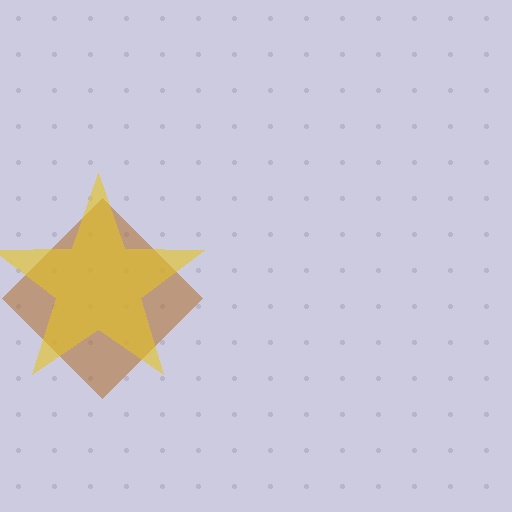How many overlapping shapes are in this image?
There are 2 overlapping shapes in the image.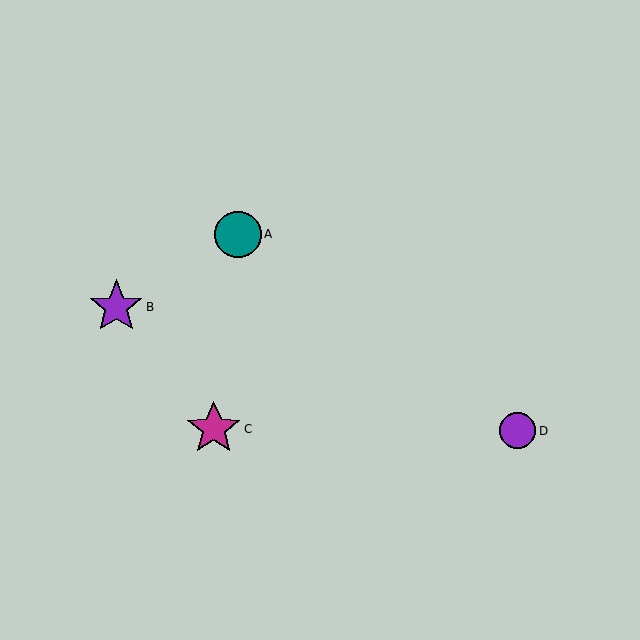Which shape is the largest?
The magenta star (labeled C) is the largest.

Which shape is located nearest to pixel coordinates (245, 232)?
The teal circle (labeled A) at (238, 234) is nearest to that location.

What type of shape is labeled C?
Shape C is a magenta star.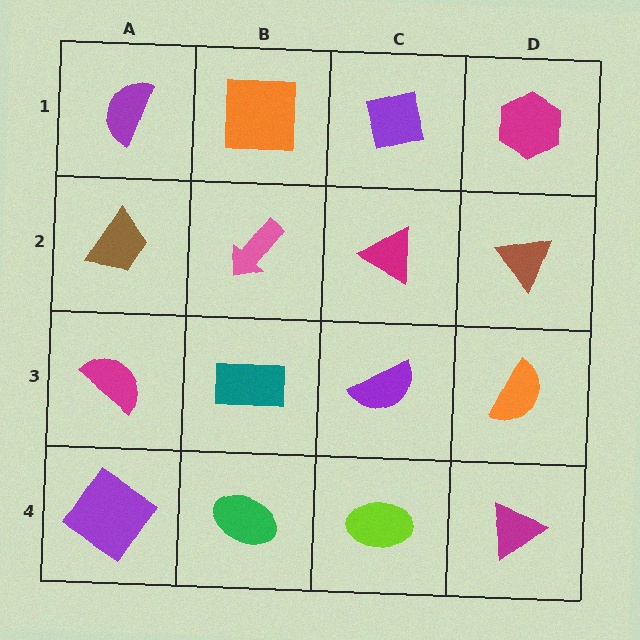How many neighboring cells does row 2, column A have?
3.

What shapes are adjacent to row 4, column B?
A teal rectangle (row 3, column B), a purple diamond (row 4, column A), a lime ellipse (row 4, column C).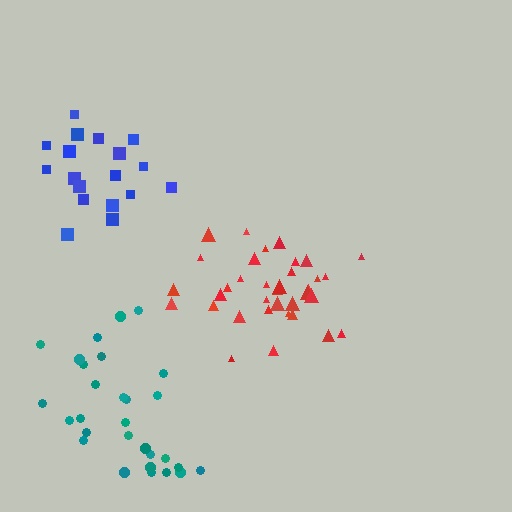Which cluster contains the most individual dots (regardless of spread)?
Red (35).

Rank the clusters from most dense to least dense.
red, blue, teal.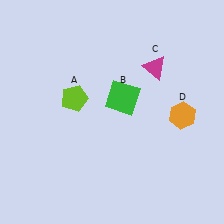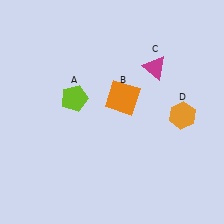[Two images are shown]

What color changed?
The square (B) changed from green in Image 1 to orange in Image 2.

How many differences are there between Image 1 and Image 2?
There is 1 difference between the two images.